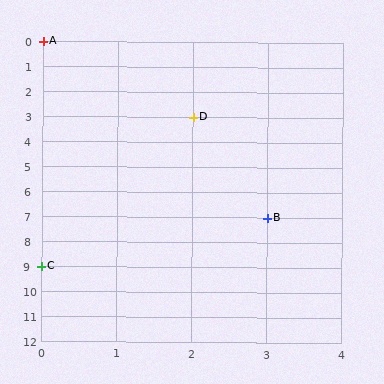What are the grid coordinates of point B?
Point B is at grid coordinates (3, 7).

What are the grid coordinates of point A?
Point A is at grid coordinates (0, 0).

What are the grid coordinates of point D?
Point D is at grid coordinates (2, 3).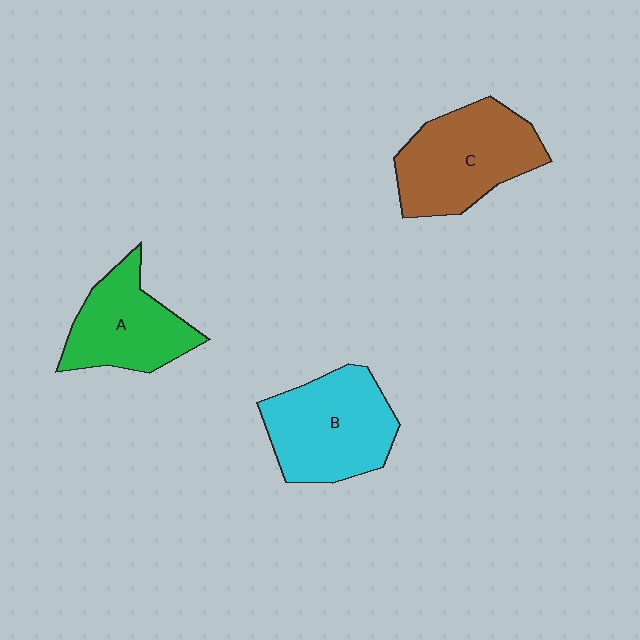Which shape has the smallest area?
Shape A (green).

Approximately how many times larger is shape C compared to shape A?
Approximately 1.2 times.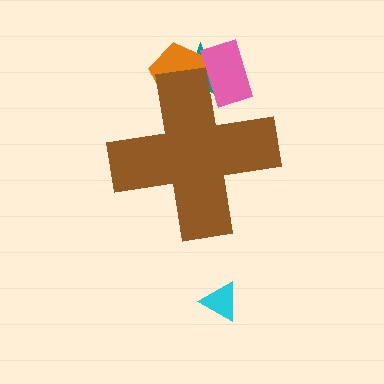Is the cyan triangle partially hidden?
No, the cyan triangle is fully visible.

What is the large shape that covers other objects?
A brown cross.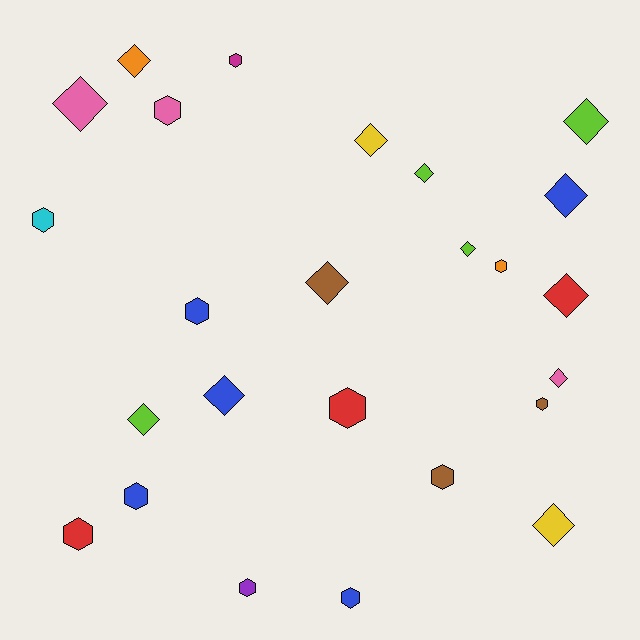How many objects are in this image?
There are 25 objects.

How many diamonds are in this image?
There are 13 diamonds.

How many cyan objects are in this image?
There is 1 cyan object.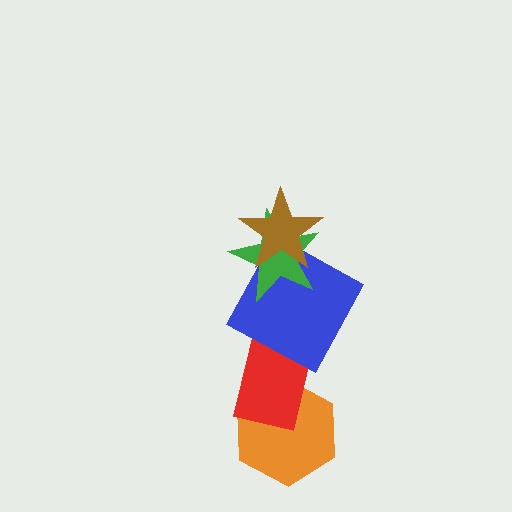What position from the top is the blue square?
The blue square is 3rd from the top.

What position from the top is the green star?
The green star is 2nd from the top.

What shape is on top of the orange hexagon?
The red rectangle is on top of the orange hexagon.